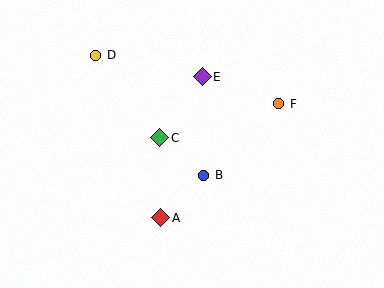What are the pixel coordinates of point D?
Point D is at (96, 55).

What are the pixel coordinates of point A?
Point A is at (161, 218).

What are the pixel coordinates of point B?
Point B is at (204, 175).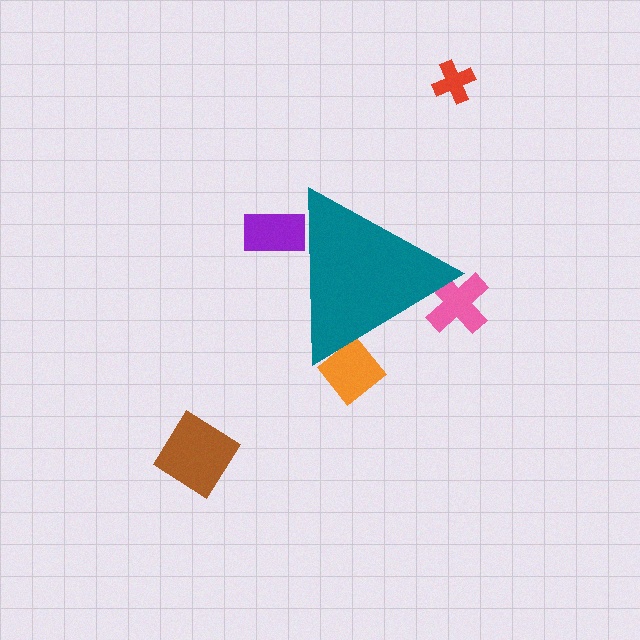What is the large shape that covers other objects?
A teal triangle.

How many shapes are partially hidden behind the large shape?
3 shapes are partially hidden.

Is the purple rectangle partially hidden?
Yes, the purple rectangle is partially hidden behind the teal triangle.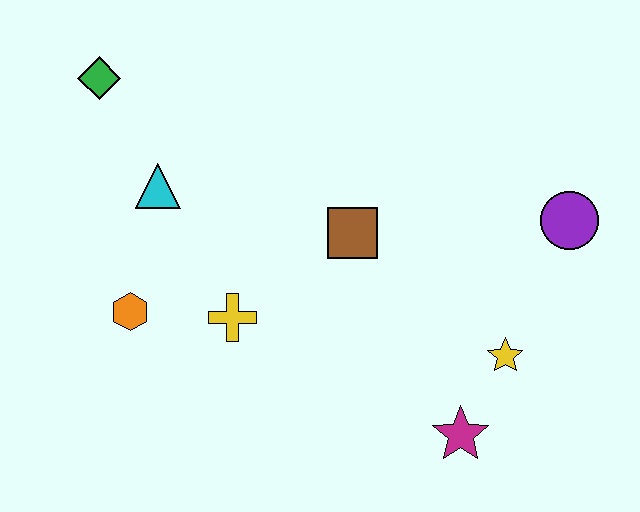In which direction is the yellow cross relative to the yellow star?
The yellow cross is to the left of the yellow star.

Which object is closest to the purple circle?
The yellow star is closest to the purple circle.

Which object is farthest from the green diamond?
The magenta star is farthest from the green diamond.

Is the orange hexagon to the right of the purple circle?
No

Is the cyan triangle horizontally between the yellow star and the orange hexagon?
Yes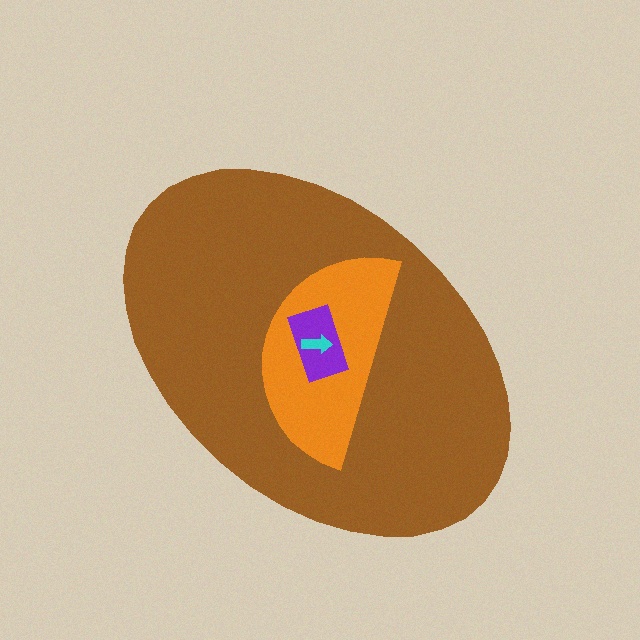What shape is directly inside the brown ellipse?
The orange semicircle.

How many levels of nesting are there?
4.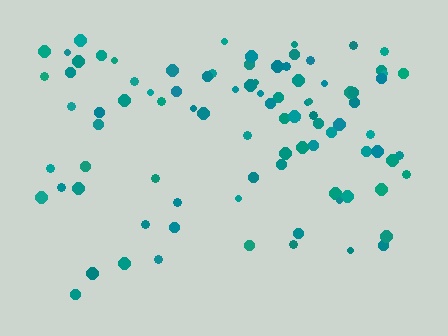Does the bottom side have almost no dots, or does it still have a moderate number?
Still a moderate number, just noticeably fewer than the top.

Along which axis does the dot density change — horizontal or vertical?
Vertical.